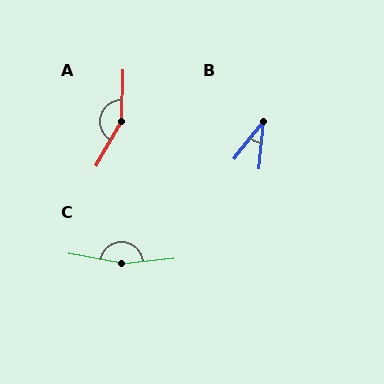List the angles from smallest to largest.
B (33°), A (152°), C (165°).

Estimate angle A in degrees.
Approximately 152 degrees.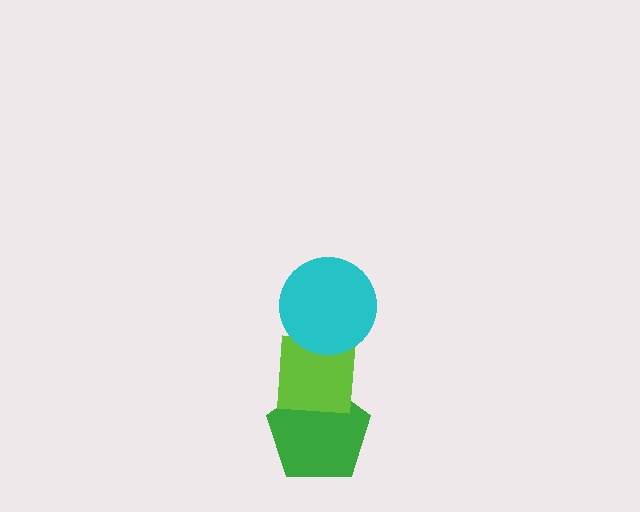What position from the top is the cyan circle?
The cyan circle is 1st from the top.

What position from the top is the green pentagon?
The green pentagon is 3rd from the top.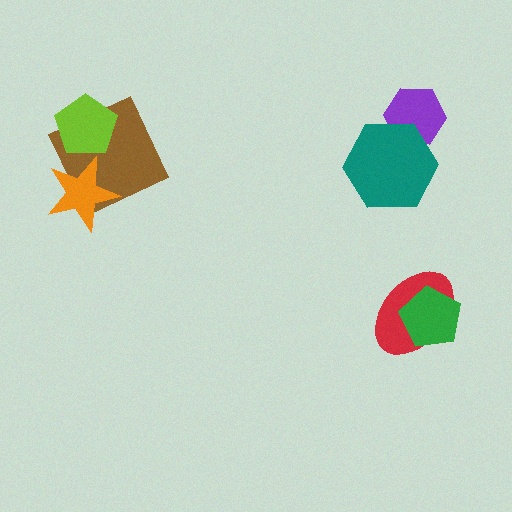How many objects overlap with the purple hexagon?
1 object overlaps with the purple hexagon.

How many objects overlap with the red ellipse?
1 object overlaps with the red ellipse.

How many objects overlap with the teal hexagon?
1 object overlaps with the teal hexagon.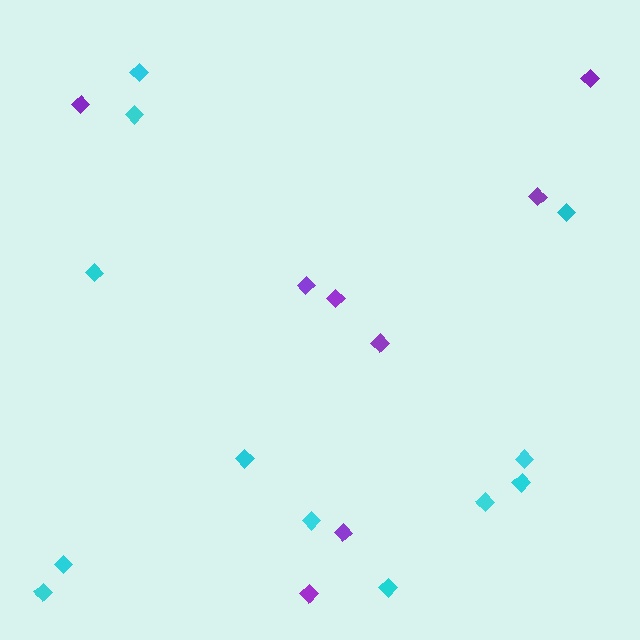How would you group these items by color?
There are 2 groups: one group of purple diamonds (8) and one group of cyan diamonds (12).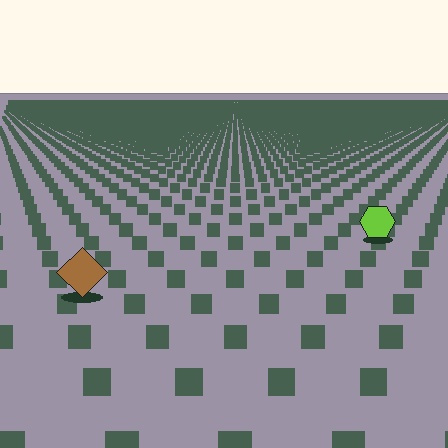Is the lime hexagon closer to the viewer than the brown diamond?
No. The brown diamond is closer — you can tell from the texture gradient: the ground texture is coarser near it.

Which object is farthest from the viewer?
The lime hexagon is farthest from the viewer. It appears smaller and the ground texture around it is denser.